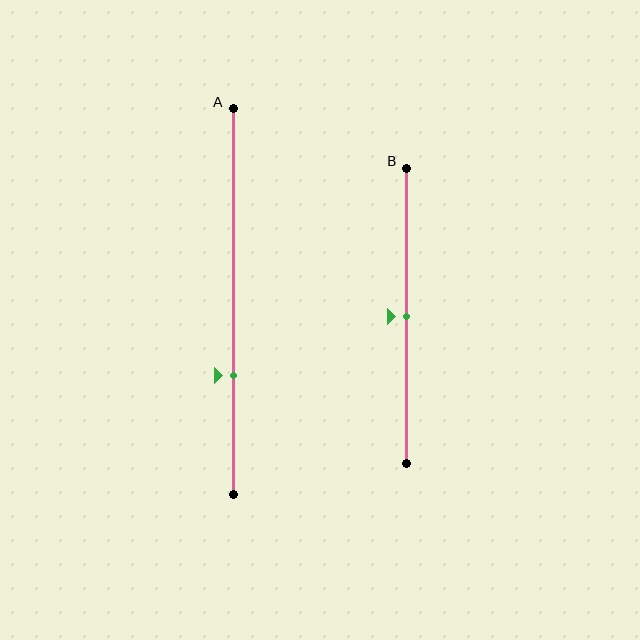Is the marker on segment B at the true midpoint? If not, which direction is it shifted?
Yes, the marker on segment B is at the true midpoint.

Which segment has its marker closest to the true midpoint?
Segment B has its marker closest to the true midpoint.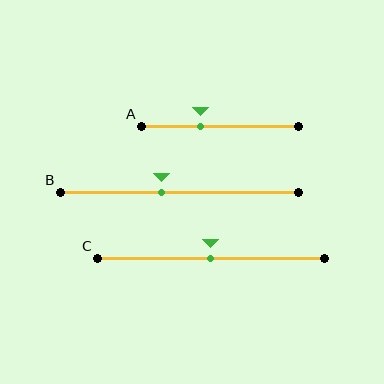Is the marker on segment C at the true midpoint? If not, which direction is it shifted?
Yes, the marker on segment C is at the true midpoint.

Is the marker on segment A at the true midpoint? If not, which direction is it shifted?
No, the marker on segment A is shifted to the left by about 12% of the segment length.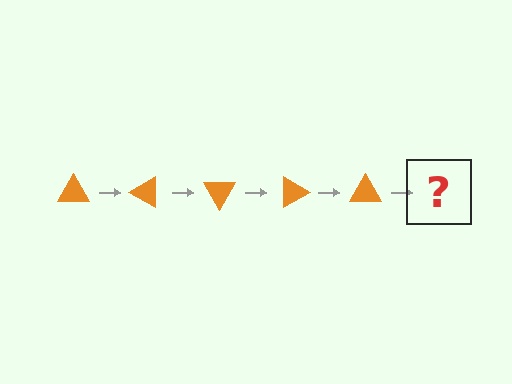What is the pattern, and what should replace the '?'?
The pattern is that the triangle rotates 30 degrees each step. The '?' should be an orange triangle rotated 150 degrees.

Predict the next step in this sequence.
The next step is an orange triangle rotated 150 degrees.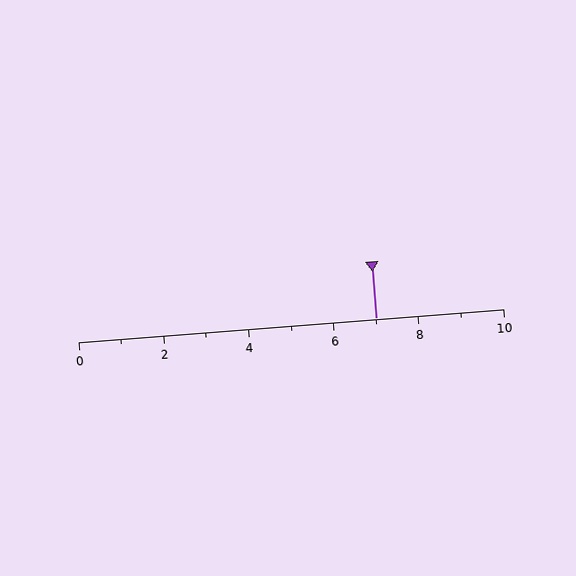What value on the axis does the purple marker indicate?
The marker indicates approximately 7.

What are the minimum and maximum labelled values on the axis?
The axis runs from 0 to 10.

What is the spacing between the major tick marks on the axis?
The major ticks are spaced 2 apart.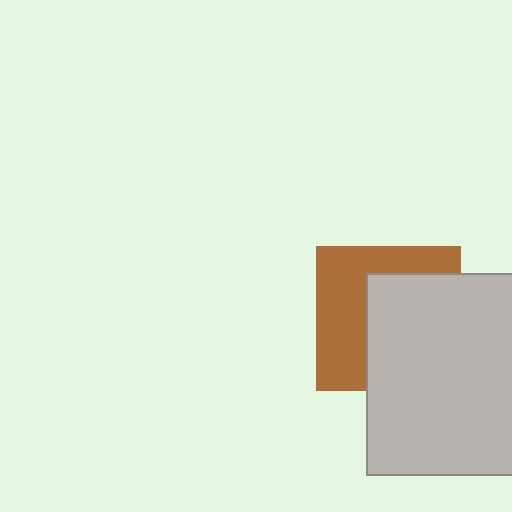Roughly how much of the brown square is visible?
About half of it is visible (roughly 47%).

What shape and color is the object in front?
The object in front is a light gray rectangle.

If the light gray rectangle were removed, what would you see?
You would see the complete brown square.